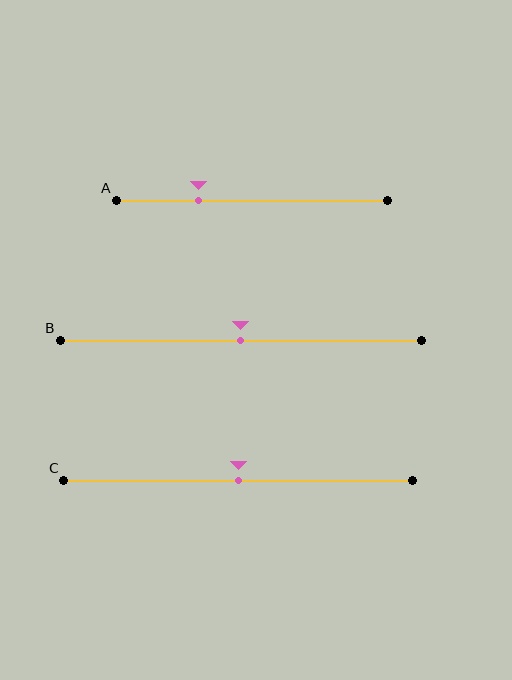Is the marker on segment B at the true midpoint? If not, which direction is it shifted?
Yes, the marker on segment B is at the true midpoint.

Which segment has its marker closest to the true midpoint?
Segment B has its marker closest to the true midpoint.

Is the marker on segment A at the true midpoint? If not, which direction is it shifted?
No, the marker on segment A is shifted to the left by about 20% of the segment length.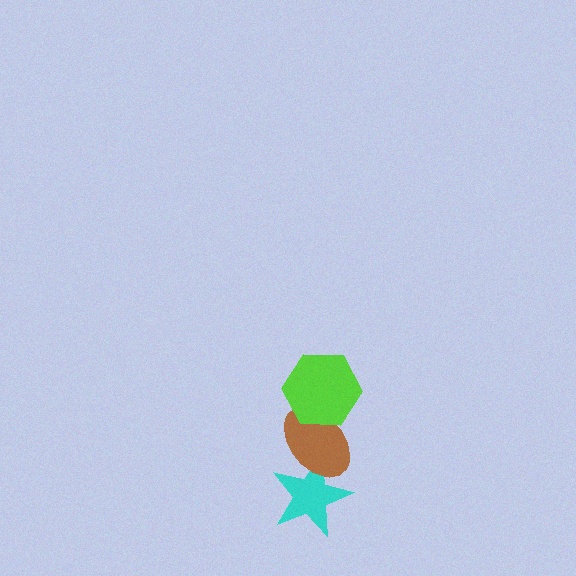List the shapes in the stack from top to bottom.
From top to bottom: the lime hexagon, the brown ellipse, the cyan star.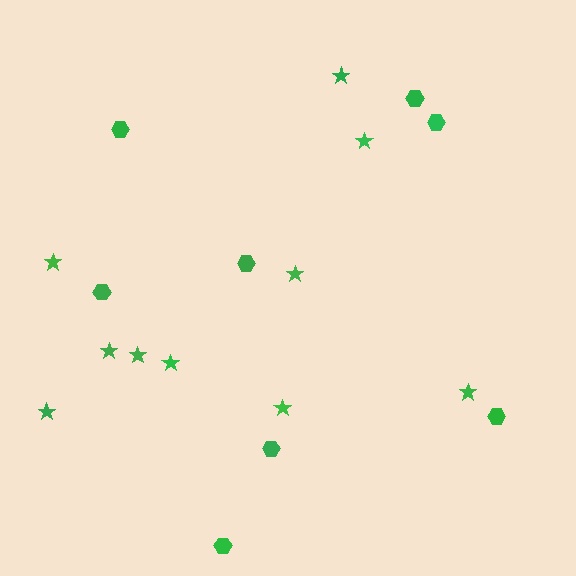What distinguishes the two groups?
There are 2 groups: one group of hexagons (8) and one group of stars (10).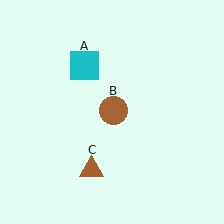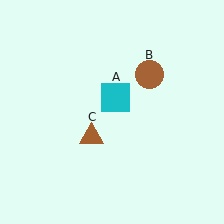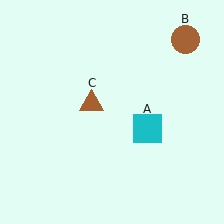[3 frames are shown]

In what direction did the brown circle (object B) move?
The brown circle (object B) moved up and to the right.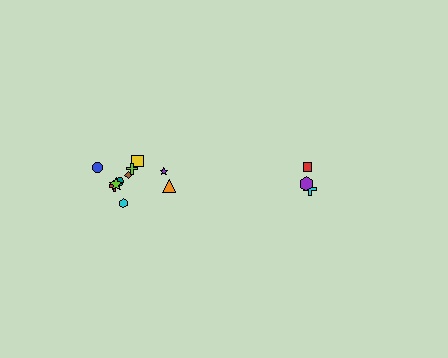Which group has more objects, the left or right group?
The left group.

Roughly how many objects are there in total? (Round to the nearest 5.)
Roughly 15 objects in total.